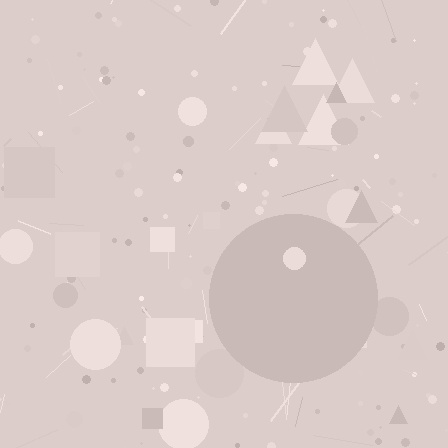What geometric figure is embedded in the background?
A circle is embedded in the background.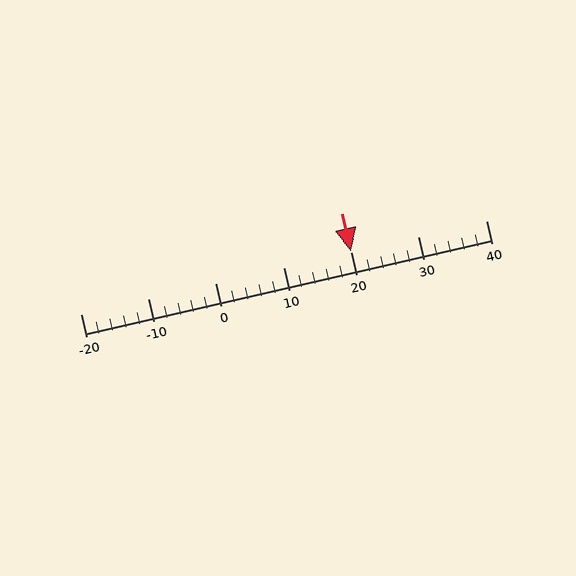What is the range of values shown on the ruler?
The ruler shows values from -20 to 40.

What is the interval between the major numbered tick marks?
The major tick marks are spaced 10 units apart.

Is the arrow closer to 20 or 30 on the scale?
The arrow is closer to 20.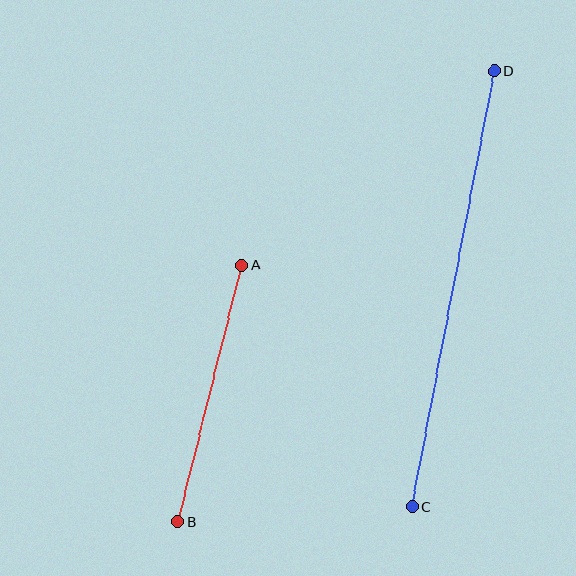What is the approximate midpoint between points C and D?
The midpoint is at approximately (453, 289) pixels.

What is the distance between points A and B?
The distance is approximately 264 pixels.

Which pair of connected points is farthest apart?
Points C and D are farthest apart.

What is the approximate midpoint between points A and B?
The midpoint is at approximately (209, 393) pixels.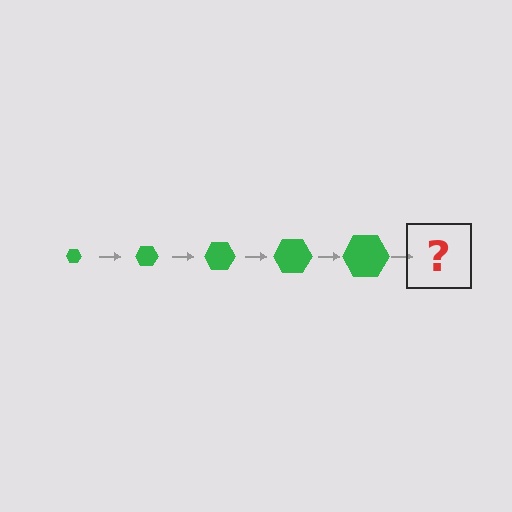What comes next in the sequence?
The next element should be a green hexagon, larger than the previous one.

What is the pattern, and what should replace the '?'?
The pattern is that the hexagon gets progressively larger each step. The '?' should be a green hexagon, larger than the previous one.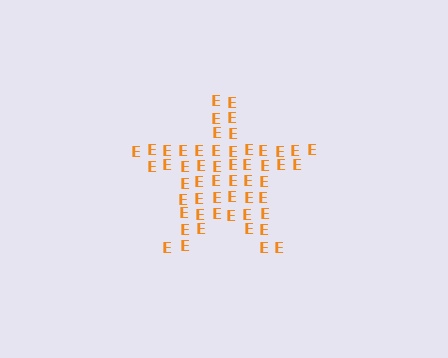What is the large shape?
The large shape is a star.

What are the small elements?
The small elements are letter E's.